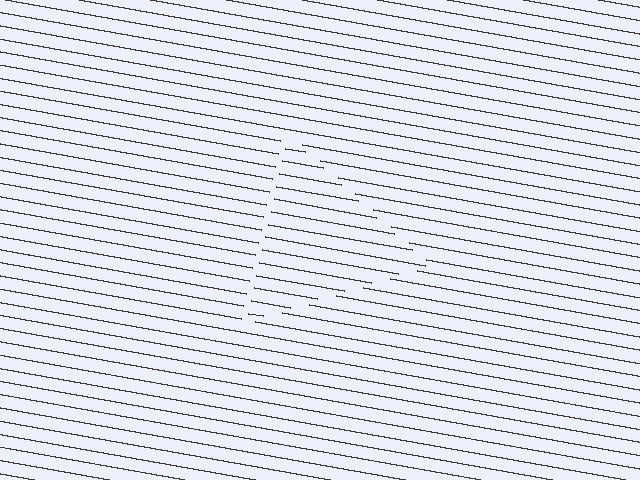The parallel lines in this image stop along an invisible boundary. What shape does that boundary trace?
An illusory triangle. The interior of the shape contains the same grating, shifted by half a period — the contour is defined by the phase discontinuity where line-ends from the inner and outer gratings abut.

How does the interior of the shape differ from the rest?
The interior of the shape contains the same grating, shifted by half a period — the contour is defined by the phase discontinuity where line-ends from the inner and outer gratings abut.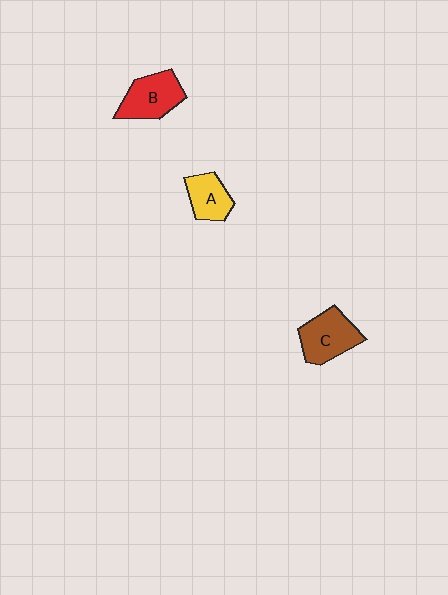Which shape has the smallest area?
Shape A (yellow).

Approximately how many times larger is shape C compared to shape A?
Approximately 1.4 times.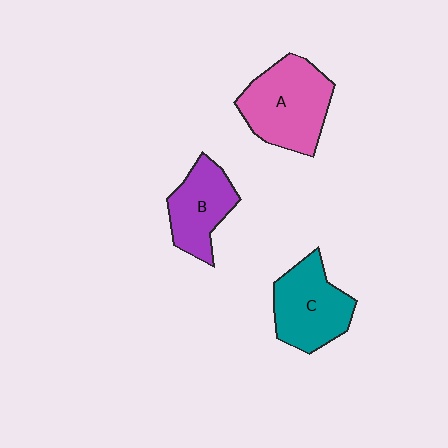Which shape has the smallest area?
Shape B (purple).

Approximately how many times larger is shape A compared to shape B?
Approximately 1.4 times.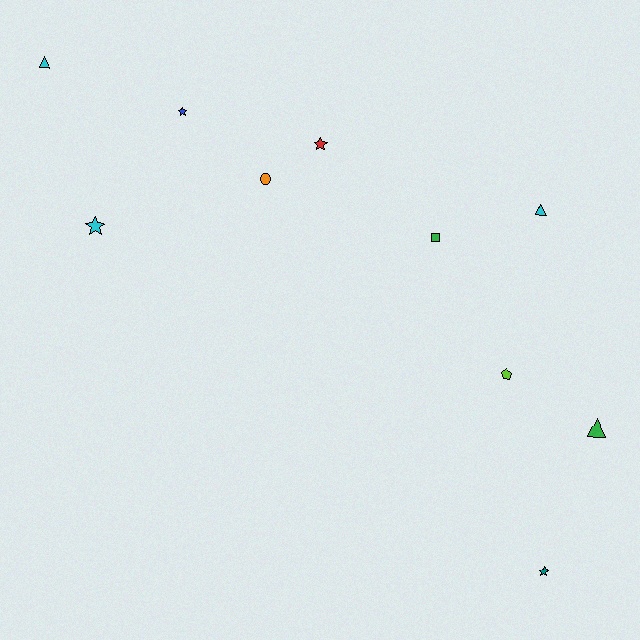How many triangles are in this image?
There are 3 triangles.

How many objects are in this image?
There are 10 objects.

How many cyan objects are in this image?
There are 3 cyan objects.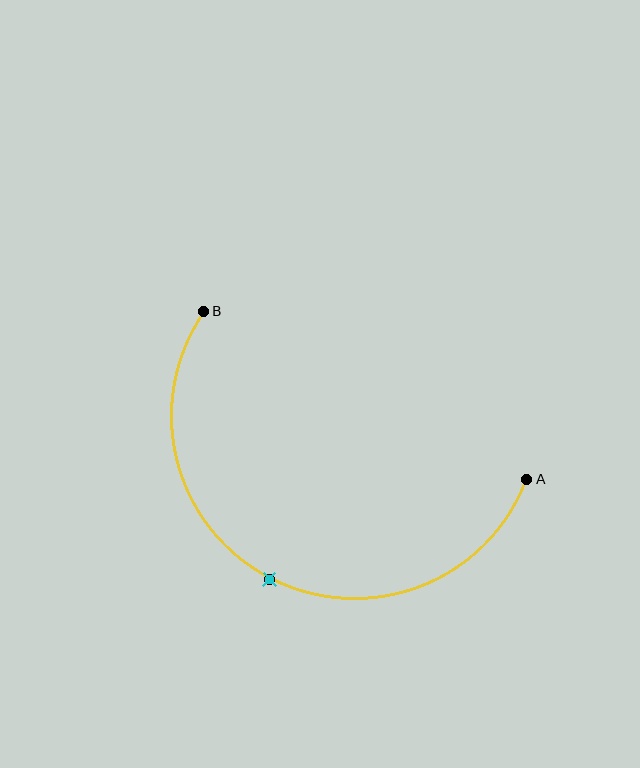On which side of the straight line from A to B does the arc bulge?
The arc bulges below the straight line connecting A and B.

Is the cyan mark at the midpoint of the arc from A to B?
Yes. The cyan mark lies on the arc at equal arc-length from both A and B — it is the arc midpoint.